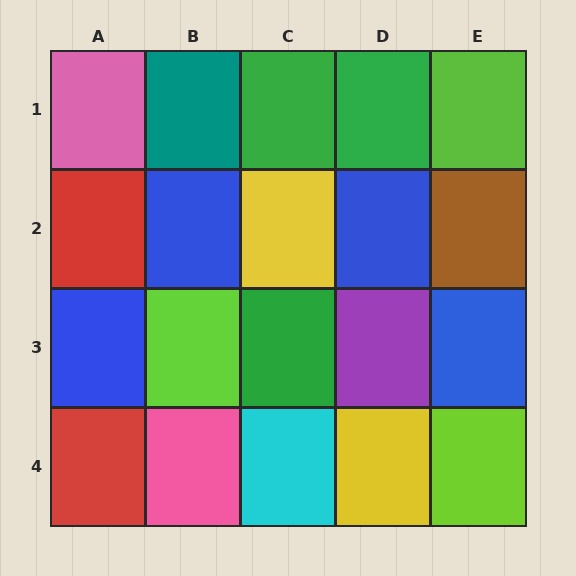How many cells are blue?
4 cells are blue.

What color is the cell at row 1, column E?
Lime.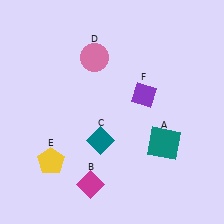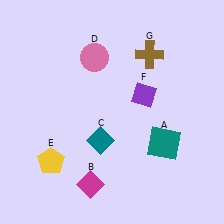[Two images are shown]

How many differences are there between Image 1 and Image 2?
There is 1 difference between the two images.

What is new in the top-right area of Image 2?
A brown cross (G) was added in the top-right area of Image 2.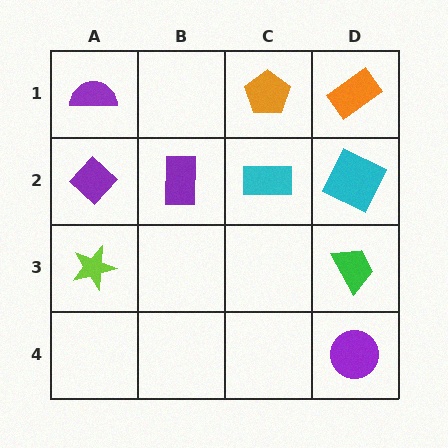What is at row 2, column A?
A purple diamond.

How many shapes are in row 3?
2 shapes.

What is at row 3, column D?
A green trapezoid.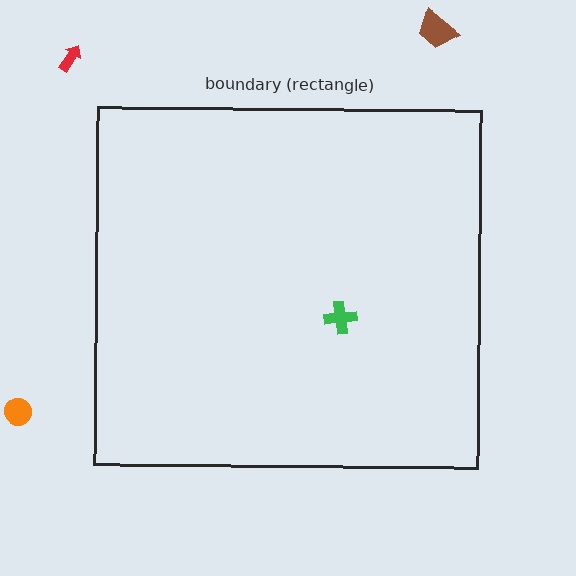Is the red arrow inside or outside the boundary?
Outside.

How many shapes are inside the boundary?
1 inside, 3 outside.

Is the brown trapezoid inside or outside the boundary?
Outside.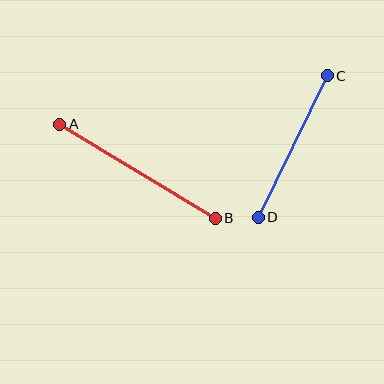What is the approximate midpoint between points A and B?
The midpoint is at approximately (138, 171) pixels.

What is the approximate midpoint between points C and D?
The midpoint is at approximately (293, 147) pixels.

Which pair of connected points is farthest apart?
Points A and B are farthest apart.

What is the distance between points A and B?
The distance is approximately 182 pixels.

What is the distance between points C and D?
The distance is approximately 157 pixels.